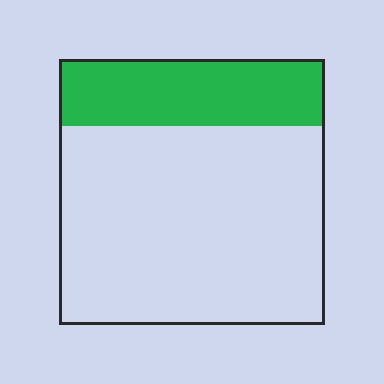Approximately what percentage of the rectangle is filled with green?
Approximately 25%.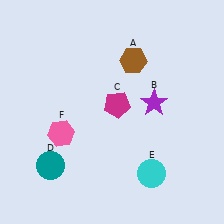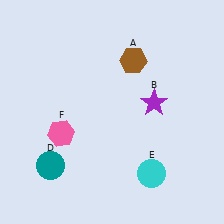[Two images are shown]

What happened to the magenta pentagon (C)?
The magenta pentagon (C) was removed in Image 2. It was in the top-right area of Image 1.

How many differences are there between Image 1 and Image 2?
There is 1 difference between the two images.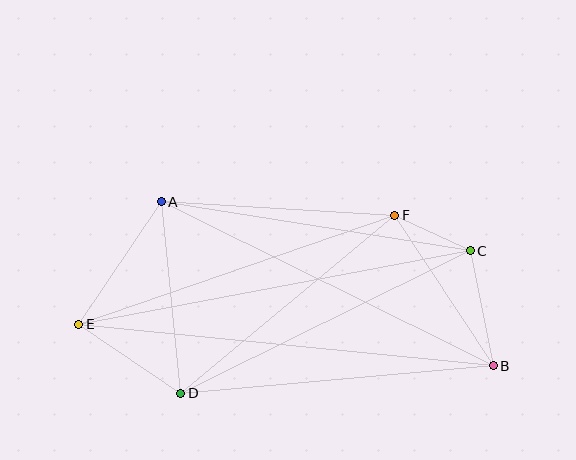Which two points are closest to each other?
Points C and F are closest to each other.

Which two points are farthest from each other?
Points B and E are farthest from each other.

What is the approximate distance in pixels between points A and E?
The distance between A and E is approximately 148 pixels.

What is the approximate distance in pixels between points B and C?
The distance between B and C is approximately 117 pixels.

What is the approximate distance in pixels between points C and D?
The distance between C and D is approximately 323 pixels.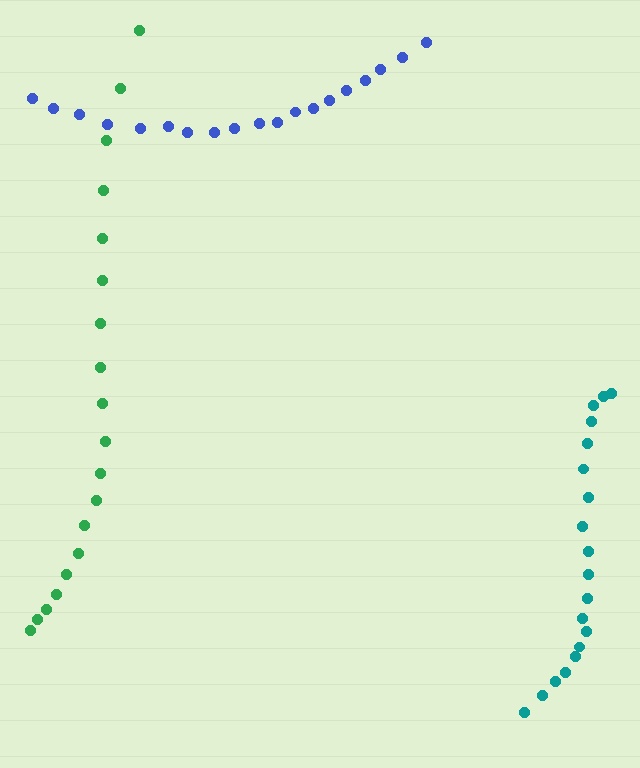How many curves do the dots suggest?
There are 3 distinct paths.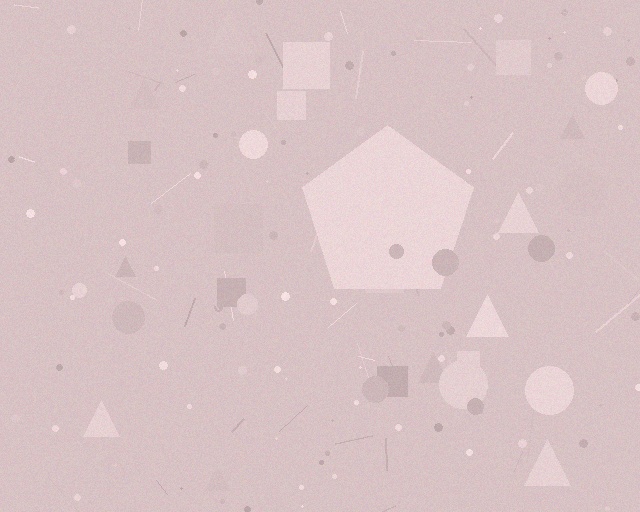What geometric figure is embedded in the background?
A pentagon is embedded in the background.